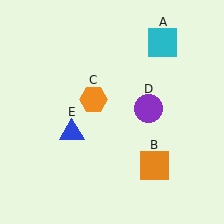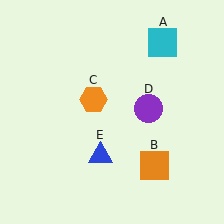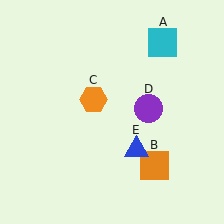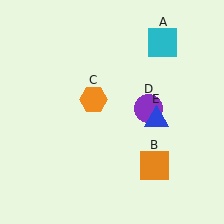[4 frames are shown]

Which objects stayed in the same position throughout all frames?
Cyan square (object A) and orange square (object B) and orange hexagon (object C) and purple circle (object D) remained stationary.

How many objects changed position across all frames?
1 object changed position: blue triangle (object E).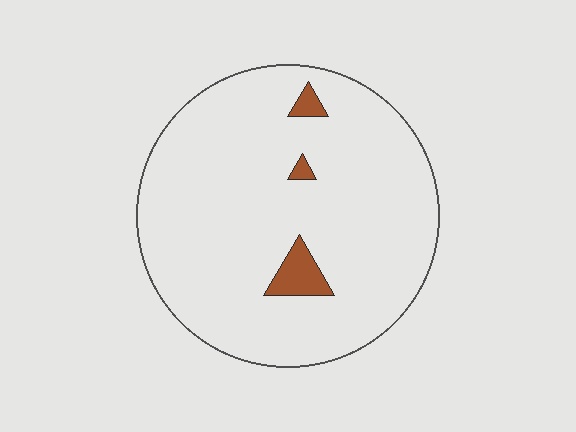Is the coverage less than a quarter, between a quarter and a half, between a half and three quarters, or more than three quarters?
Less than a quarter.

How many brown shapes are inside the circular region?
3.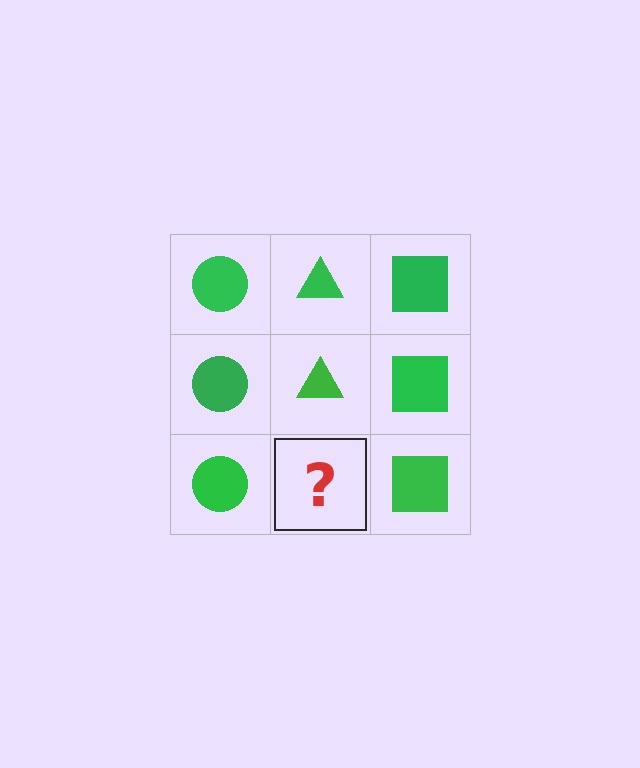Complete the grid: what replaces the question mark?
The question mark should be replaced with a green triangle.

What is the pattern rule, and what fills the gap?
The rule is that each column has a consistent shape. The gap should be filled with a green triangle.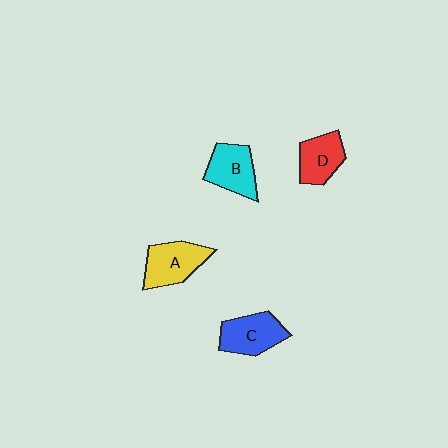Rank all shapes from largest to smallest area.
From largest to smallest: A (yellow), C (blue), B (cyan), D (red).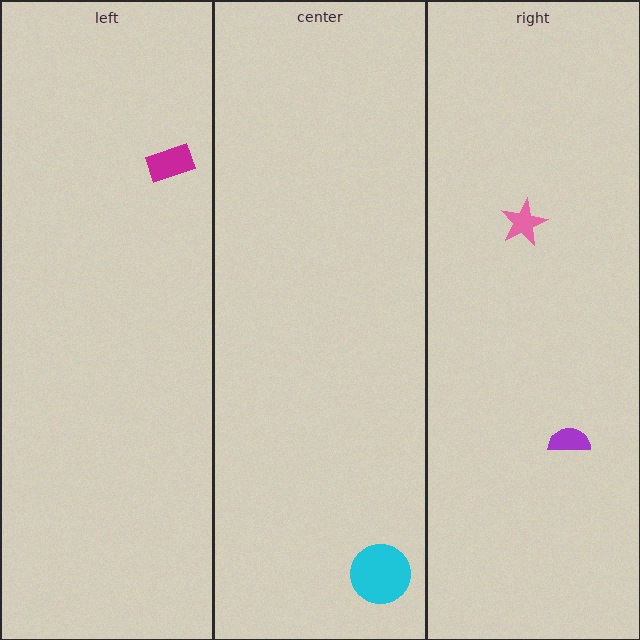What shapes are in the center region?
The cyan circle.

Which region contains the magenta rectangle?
The left region.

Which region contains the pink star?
The right region.